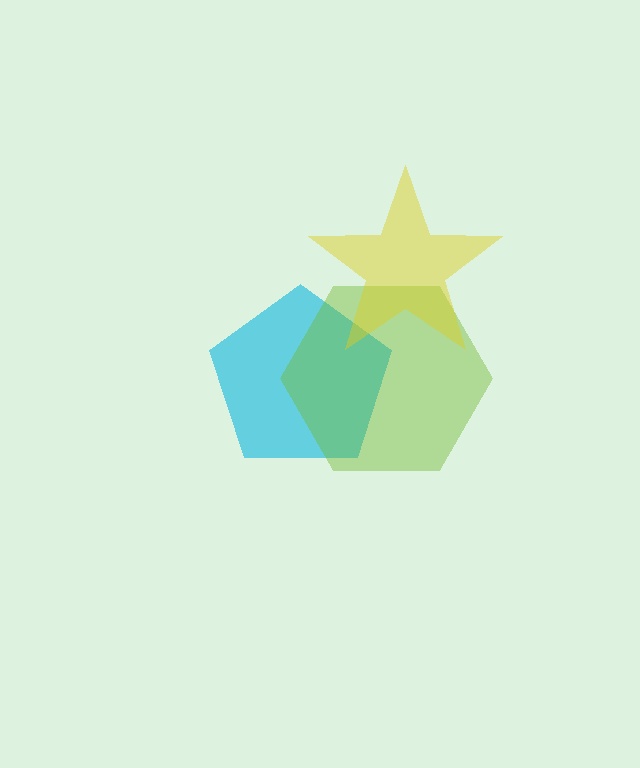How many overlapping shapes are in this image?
There are 3 overlapping shapes in the image.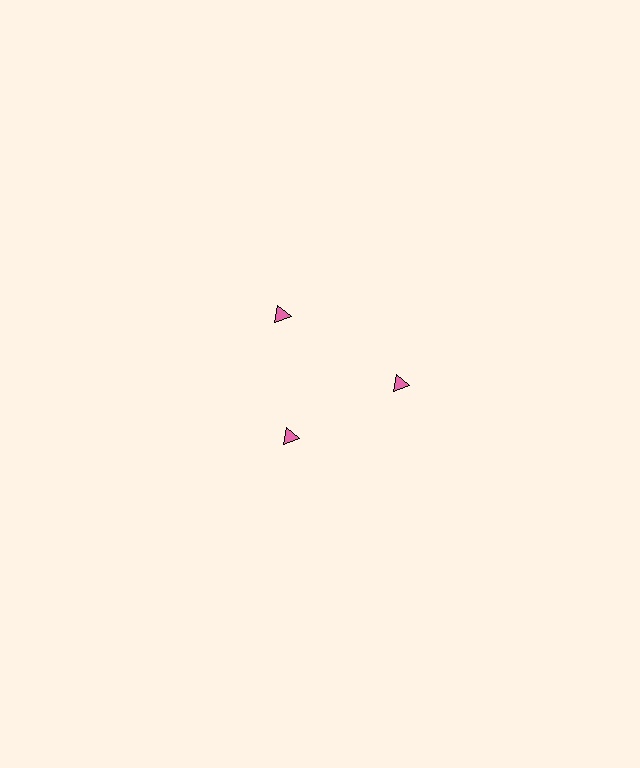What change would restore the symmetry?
The symmetry would be restored by moving it outward, back onto the ring so that all 3 triangles sit at equal angles and equal distance from the center.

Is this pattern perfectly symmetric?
No. The 3 pink triangles are arranged in a ring, but one element near the 7 o'clock position is pulled inward toward the center, breaking the 3-fold rotational symmetry.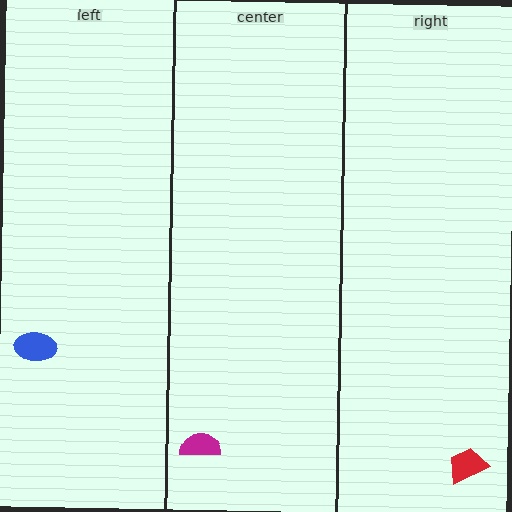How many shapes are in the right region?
1.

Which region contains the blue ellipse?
The left region.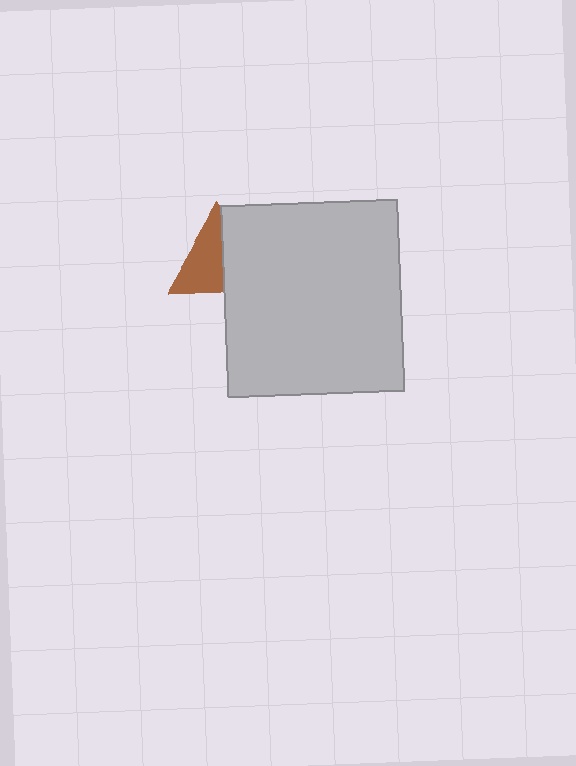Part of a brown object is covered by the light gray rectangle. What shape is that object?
It is a triangle.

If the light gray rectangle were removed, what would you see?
You would see the complete brown triangle.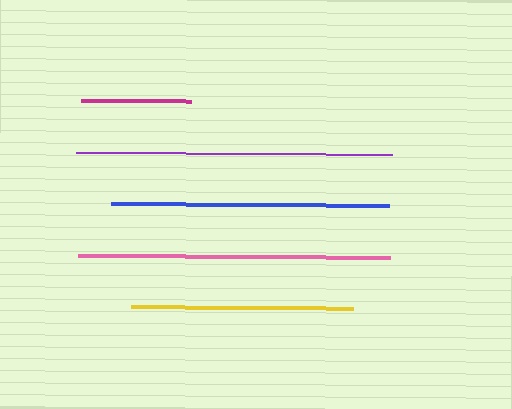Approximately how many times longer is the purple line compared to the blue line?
The purple line is approximately 1.1 times the length of the blue line.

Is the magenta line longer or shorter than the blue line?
The blue line is longer than the magenta line.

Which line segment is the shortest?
The magenta line is the shortest at approximately 110 pixels.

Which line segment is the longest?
The purple line is the longest at approximately 316 pixels.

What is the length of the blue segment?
The blue segment is approximately 278 pixels long.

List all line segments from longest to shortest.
From longest to shortest: purple, pink, blue, yellow, magenta.